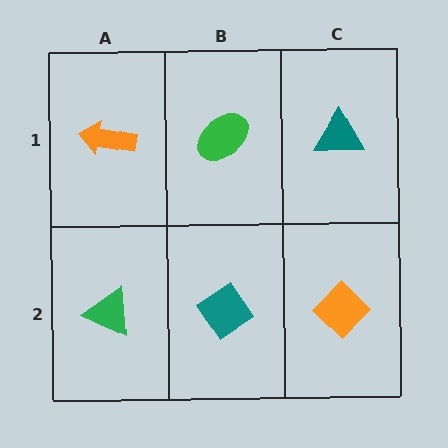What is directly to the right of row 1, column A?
A green ellipse.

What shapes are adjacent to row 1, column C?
An orange diamond (row 2, column C), a green ellipse (row 1, column B).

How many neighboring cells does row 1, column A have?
2.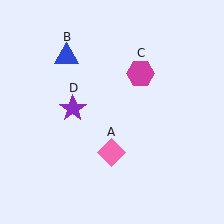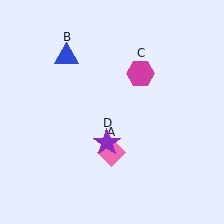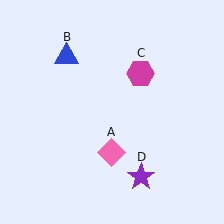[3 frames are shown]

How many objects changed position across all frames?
1 object changed position: purple star (object D).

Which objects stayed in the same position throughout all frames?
Pink diamond (object A) and blue triangle (object B) and magenta hexagon (object C) remained stationary.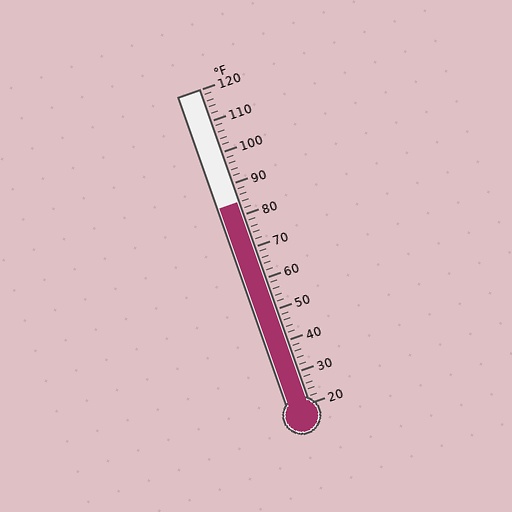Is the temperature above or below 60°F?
The temperature is above 60°F.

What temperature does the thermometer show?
The thermometer shows approximately 84°F.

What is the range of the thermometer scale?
The thermometer scale ranges from 20°F to 120°F.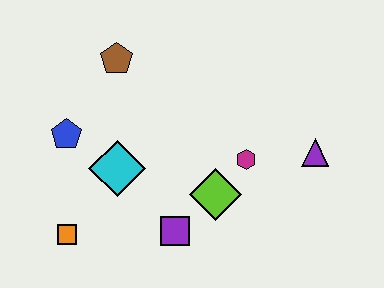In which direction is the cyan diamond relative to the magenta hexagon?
The cyan diamond is to the left of the magenta hexagon.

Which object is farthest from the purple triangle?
The orange square is farthest from the purple triangle.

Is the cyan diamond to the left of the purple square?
Yes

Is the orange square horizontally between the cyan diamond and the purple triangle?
No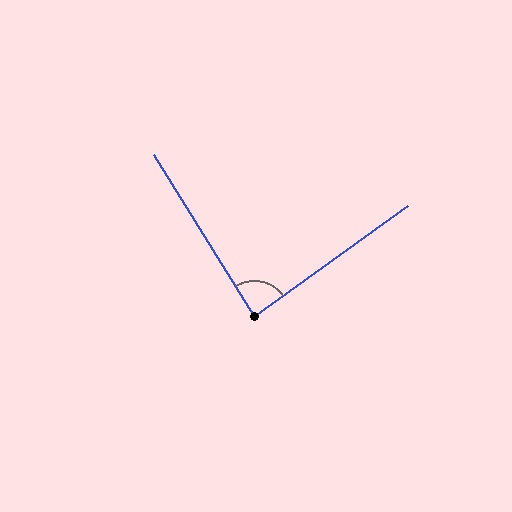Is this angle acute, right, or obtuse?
It is approximately a right angle.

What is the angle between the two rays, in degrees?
Approximately 86 degrees.